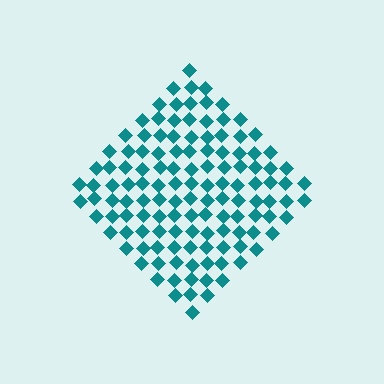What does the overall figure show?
The overall figure shows a diamond.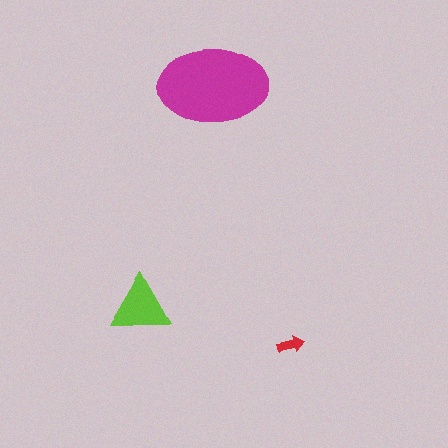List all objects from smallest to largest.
The red arrow, the lime triangle, the magenta ellipse.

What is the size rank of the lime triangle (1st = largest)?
2nd.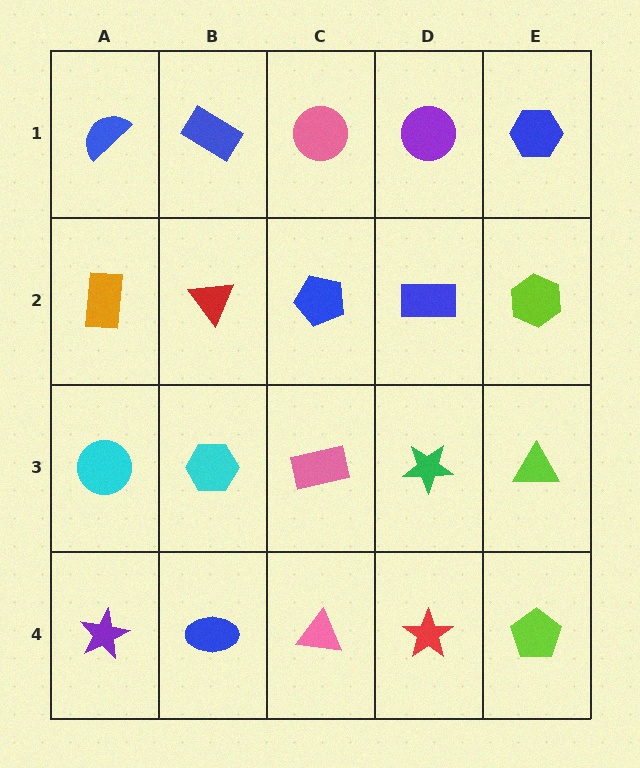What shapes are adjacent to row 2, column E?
A blue hexagon (row 1, column E), a lime triangle (row 3, column E), a blue rectangle (row 2, column D).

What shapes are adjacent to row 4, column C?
A pink rectangle (row 3, column C), a blue ellipse (row 4, column B), a red star (row 4, column D).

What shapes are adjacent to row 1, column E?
A lime hexagon (row 2, column E), a purple circle (row 1, column D).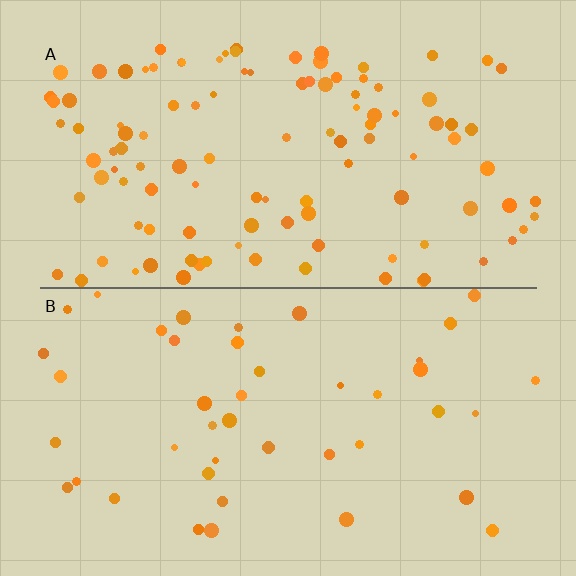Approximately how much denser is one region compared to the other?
Approximately 2.6× — region A over region B.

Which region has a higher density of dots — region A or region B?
A (the top).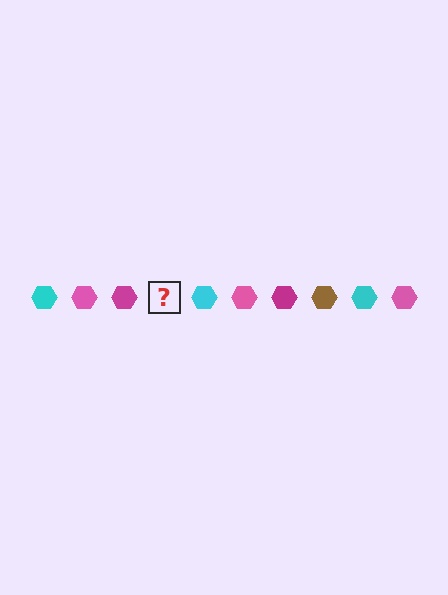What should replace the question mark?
The question mark should be replaced with a brown hexagon.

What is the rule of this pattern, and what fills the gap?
The rule is that the pattern cycles through cyan, pink, magenta, brown hexagons. The gap should be filled with a brown hexagon.